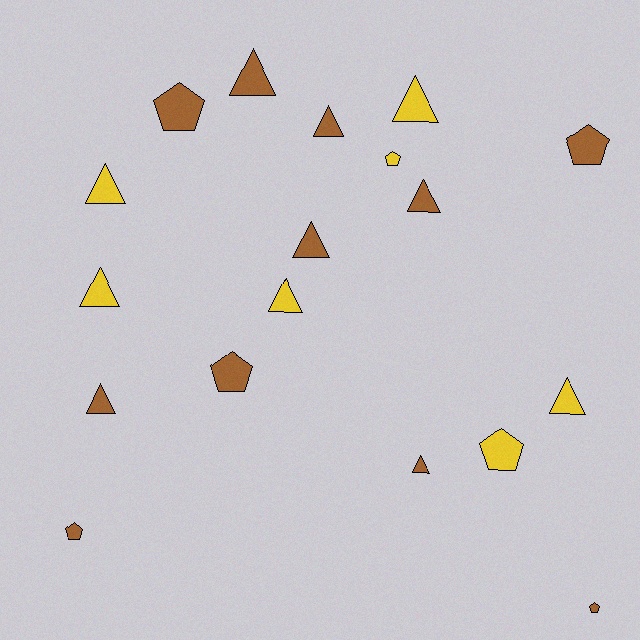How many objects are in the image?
There are 18 objects.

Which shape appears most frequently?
Triangle, with 11 objects.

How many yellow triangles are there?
There are 5 yellow triangles.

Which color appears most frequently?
Brown, with 11 objects.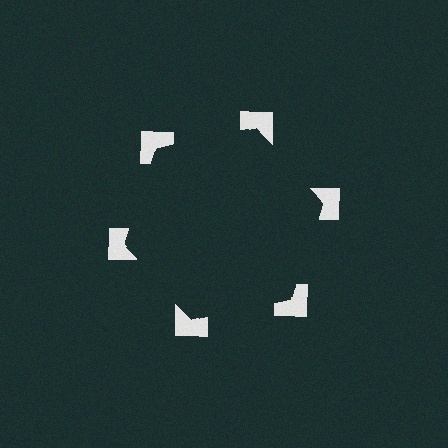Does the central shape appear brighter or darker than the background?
It typically appears slightly darker than the background, even though no actual brightness change is drawn.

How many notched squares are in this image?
There are 6 — one at each vertex of the illusory hexagon.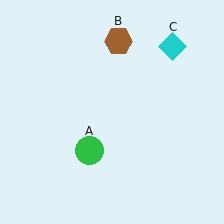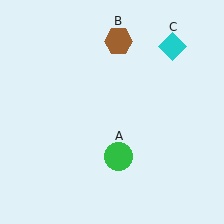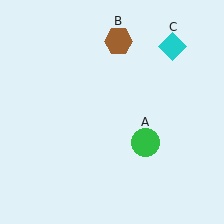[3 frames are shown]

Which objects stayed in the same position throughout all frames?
Brown hexagon (object B) and cyan diamond (object C) remained stationary.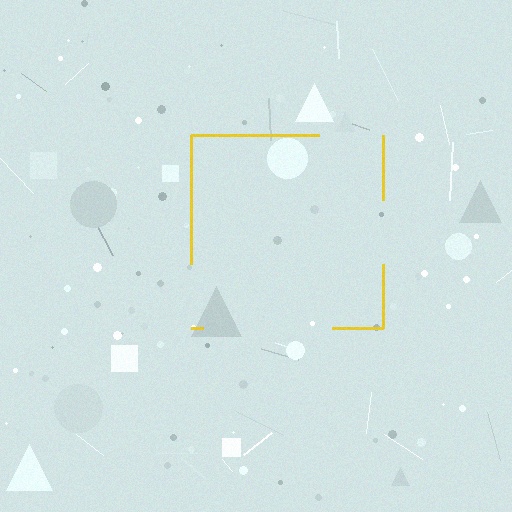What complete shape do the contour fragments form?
The contour fragments form a square.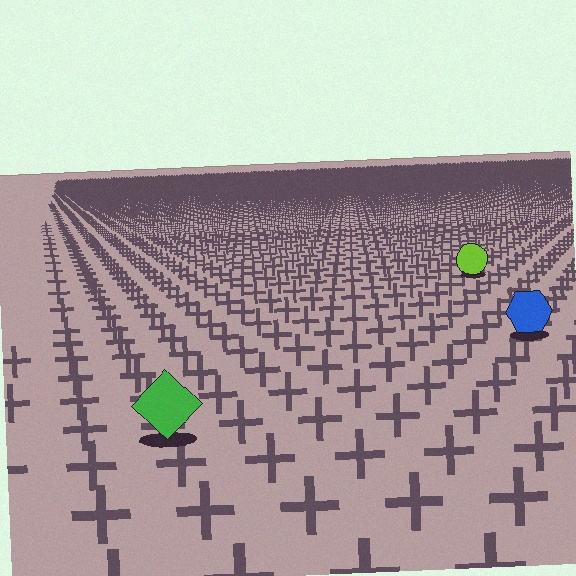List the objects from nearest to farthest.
From nearest to farthest: the green diamond, the blue hexagon, the lime circle.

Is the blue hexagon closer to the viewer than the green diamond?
No. The green diamond is closer — you can tell from the texture gradient: the ground texture is coarser near it.